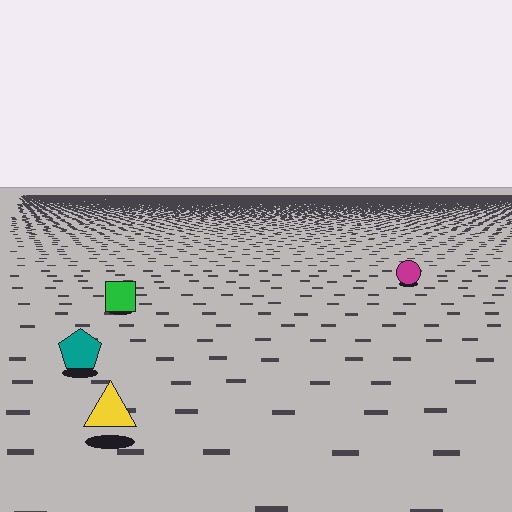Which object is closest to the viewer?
The yellow triangle is closest. The texture marks near it are larger and more spread out.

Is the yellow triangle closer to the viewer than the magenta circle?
Yes. The yellow triangle is closer — you can tell from the texture gradient: the ground texture is coarser near it.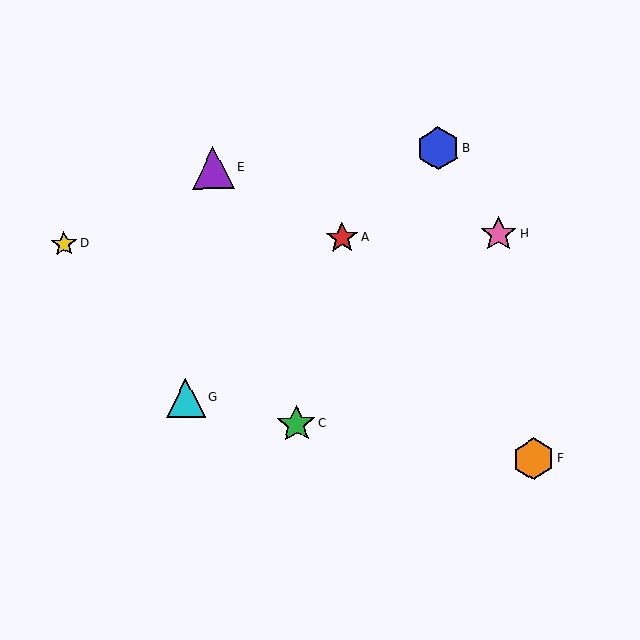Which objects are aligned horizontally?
Objects A, D, H are aligned horizontally.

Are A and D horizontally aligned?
Yes, both are at y≈238.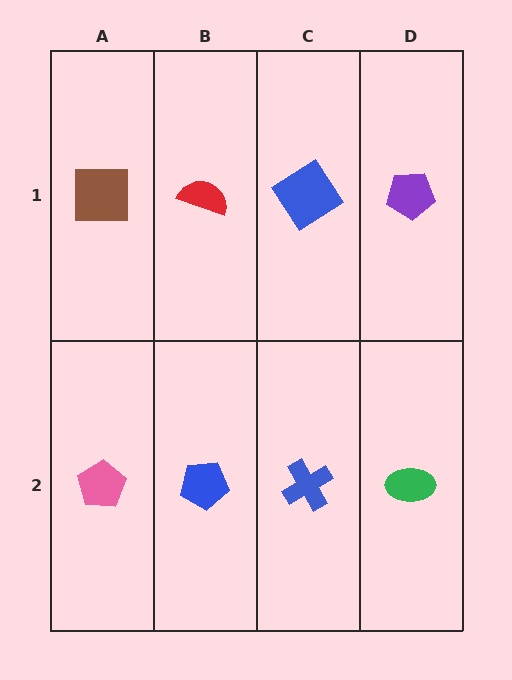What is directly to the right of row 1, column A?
A red semicircle.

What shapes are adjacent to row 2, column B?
A red semicircle (row 1, column B), a pink pentagon (row 2, column A), a blue cross (row 2, column C).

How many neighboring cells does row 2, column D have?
2.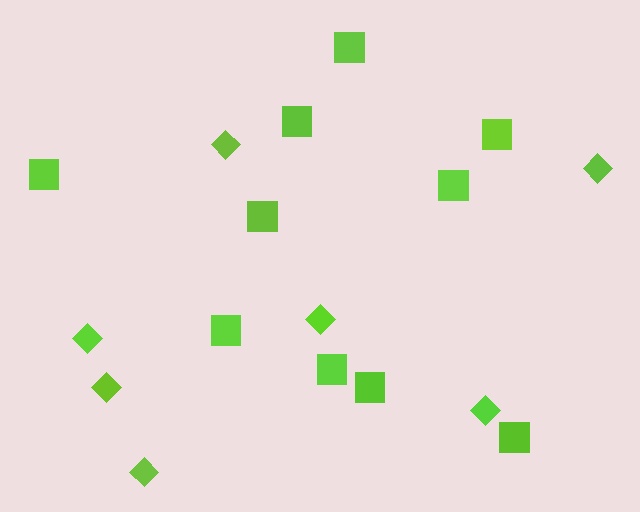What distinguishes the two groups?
There are 2 groups: one group of diamonds (7) and one group of squares (10).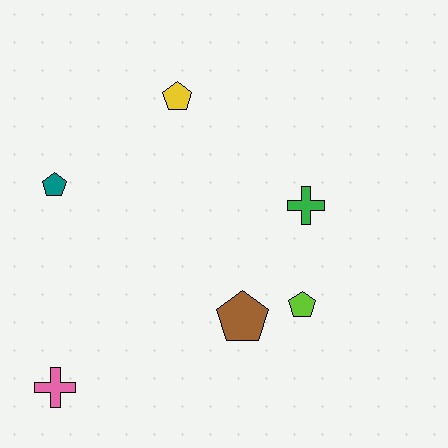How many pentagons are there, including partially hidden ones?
There are 4 pentagons.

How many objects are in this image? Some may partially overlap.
There are 6 objects.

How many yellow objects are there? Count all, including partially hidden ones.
There is 1 yellow object.